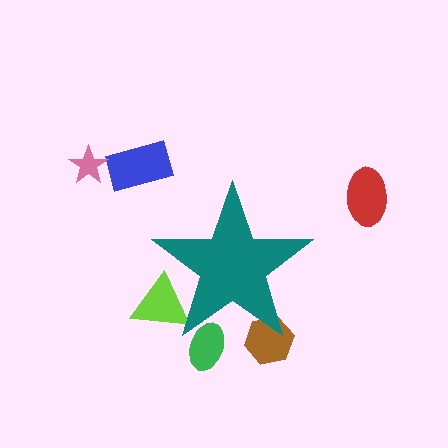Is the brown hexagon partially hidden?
Yes, the brown hexagon is partially hidden behind the teal star.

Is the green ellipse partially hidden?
Yes, the green ellipse is partially hidden behind the teal star.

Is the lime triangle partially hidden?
Yes, the lime triangle is partially hidden behind the teal star.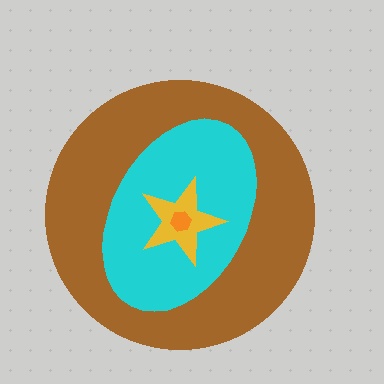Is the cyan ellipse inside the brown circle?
Yes.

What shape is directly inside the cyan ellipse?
The yellow star.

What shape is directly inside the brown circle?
The cyan ellipse.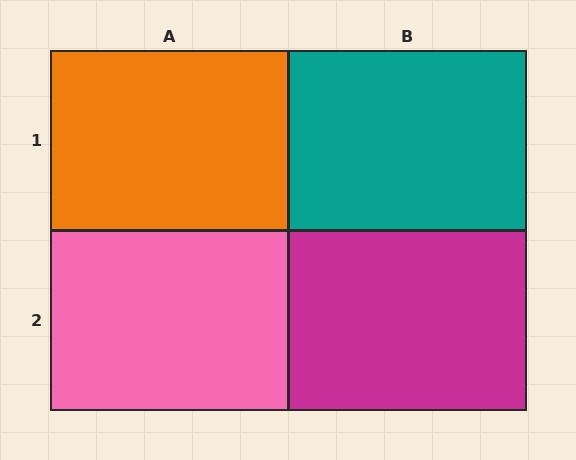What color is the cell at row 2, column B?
Magenta.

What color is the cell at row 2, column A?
Pink.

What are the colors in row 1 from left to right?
Orange, teal.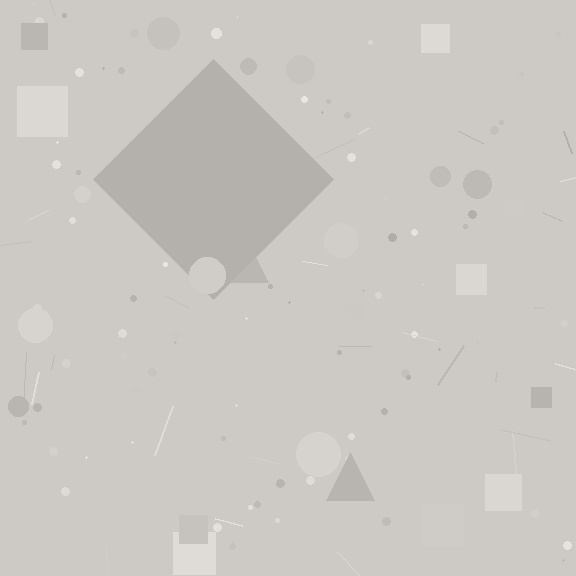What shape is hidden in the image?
A diamond is hidden in the image.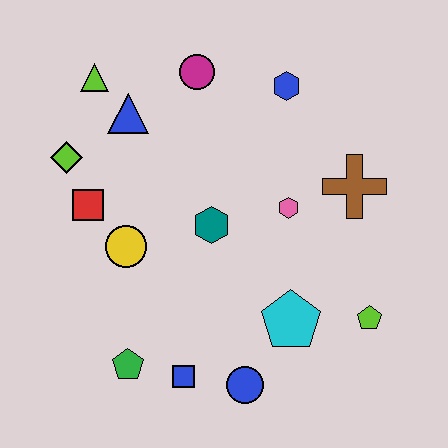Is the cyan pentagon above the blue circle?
Yes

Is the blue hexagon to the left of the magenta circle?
No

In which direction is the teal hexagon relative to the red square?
The teal hexagon is to the right of the red square.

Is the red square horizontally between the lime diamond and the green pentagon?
Yes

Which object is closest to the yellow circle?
The red square is closest to the yellow circle.